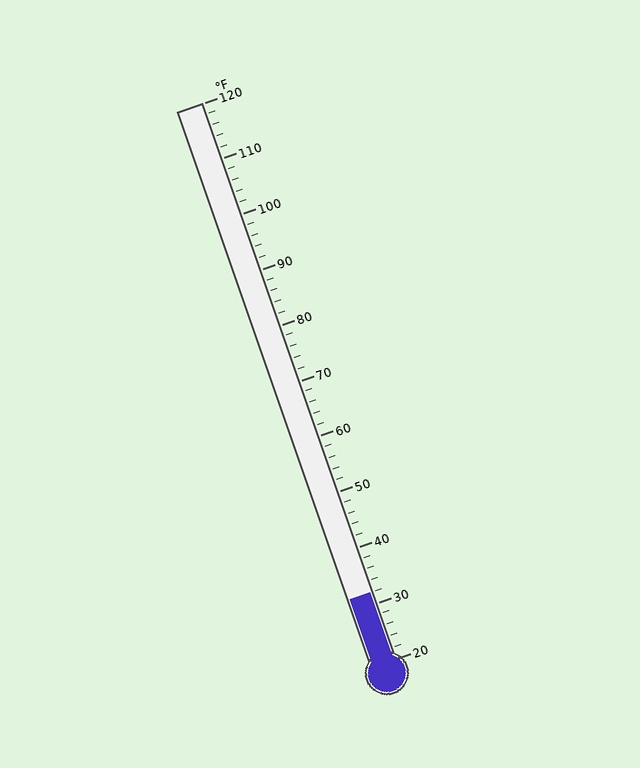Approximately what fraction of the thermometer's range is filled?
The thermometer is filled to approximately 10% of its range.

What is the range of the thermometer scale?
The thermometer scale ranges from 20°F to 120°F.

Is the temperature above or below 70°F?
The temperature is below 70°F.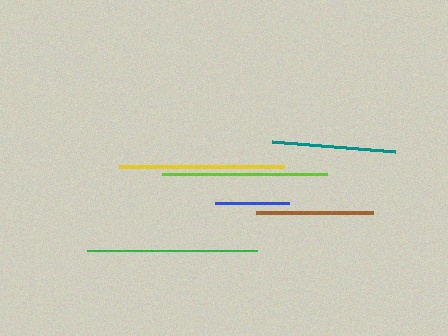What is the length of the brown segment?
The brown segment is approximately 117 pixels long.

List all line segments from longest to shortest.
From longest to shortest: green, yellow, lime, teal, brown, blue.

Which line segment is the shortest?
The blue line is the shortest at approximately 74 pixels.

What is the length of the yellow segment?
The yellow segment is approximately 165 pixels long.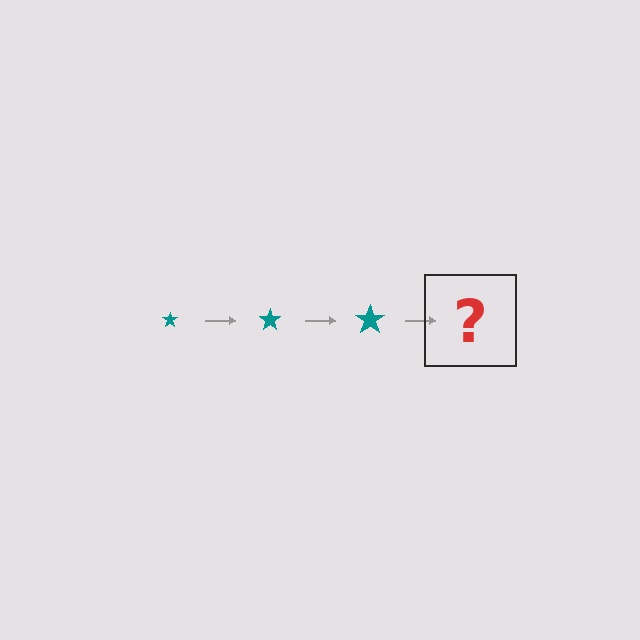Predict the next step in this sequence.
The next step is a teal star, larger than the previous one.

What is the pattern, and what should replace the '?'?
The pattern is that the star gets progressively larger each step. The '?' should be a teal star, larger than the previous one.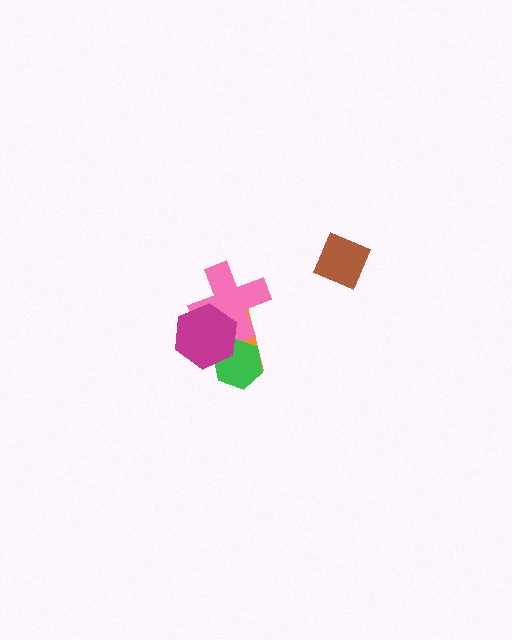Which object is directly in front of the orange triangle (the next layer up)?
The pink cross is directly in front of the orange triangle.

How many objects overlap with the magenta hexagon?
3 objects overlap with the magenta hexagon.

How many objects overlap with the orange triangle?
3 objects overlap with the orange triangle.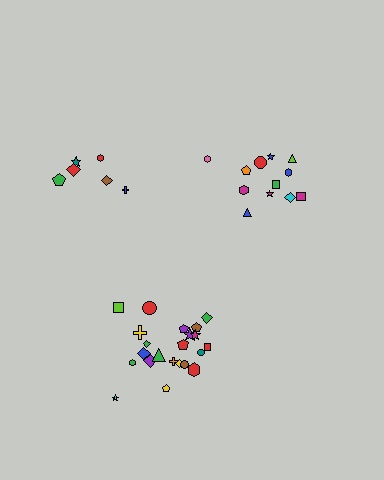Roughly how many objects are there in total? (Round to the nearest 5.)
Roughly 40 objects in total.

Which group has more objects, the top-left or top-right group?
The top-right group.